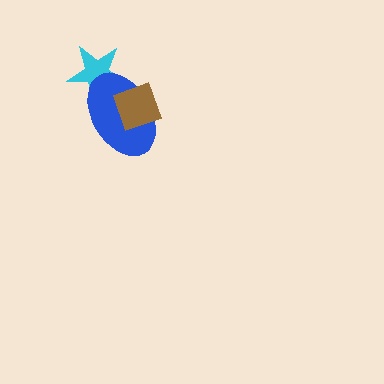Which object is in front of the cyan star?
The blue ellipse is in front of the cyan star.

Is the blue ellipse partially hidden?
Yes, it is partially covered by another shape.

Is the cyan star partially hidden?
Yes, it is partially covered by another shape.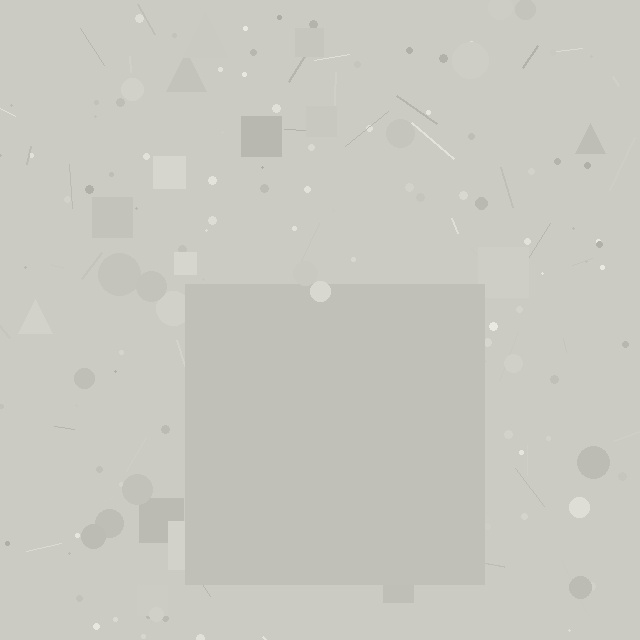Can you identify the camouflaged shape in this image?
The camouflaged shape is a square.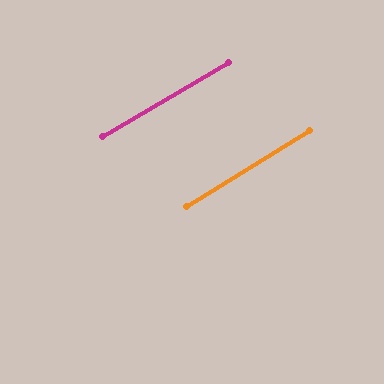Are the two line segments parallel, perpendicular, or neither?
Parallel — their directions differ by only 1.4°.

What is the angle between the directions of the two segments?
Approximately 1 degree.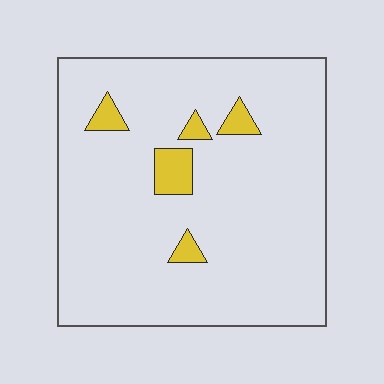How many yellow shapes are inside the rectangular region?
5.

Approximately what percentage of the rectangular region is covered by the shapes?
Approximately 5%.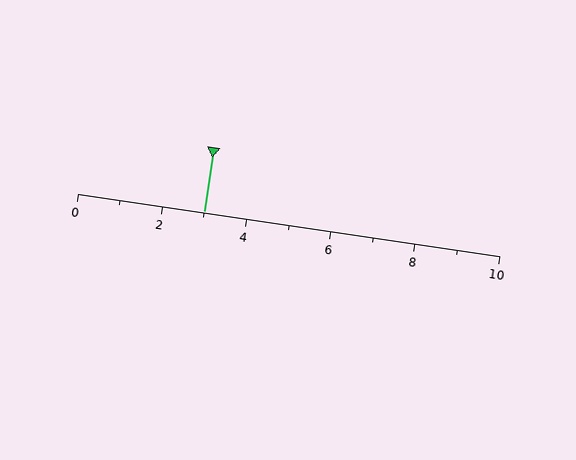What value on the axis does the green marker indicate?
The marker indicates approximately 3.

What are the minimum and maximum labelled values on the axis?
The axis runs from 0 to 10.